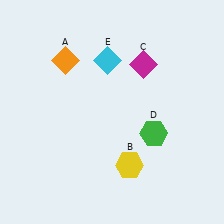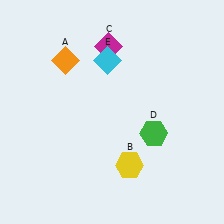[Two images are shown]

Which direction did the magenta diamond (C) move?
The magenta diamond (C) moved left.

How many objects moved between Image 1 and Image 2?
1 object moved between the two images.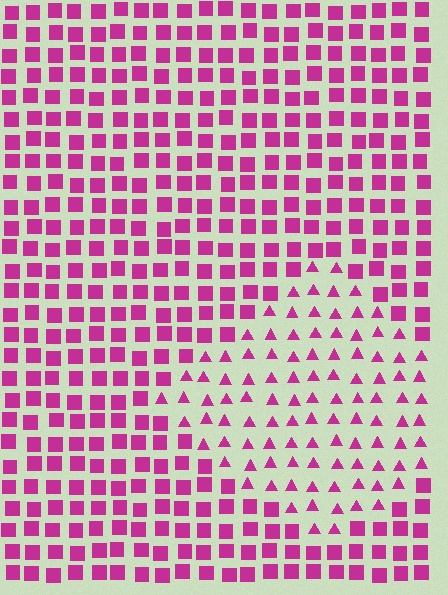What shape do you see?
I see a diamond.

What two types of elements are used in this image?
The image uses triangles inside the diamond region and squares outside it.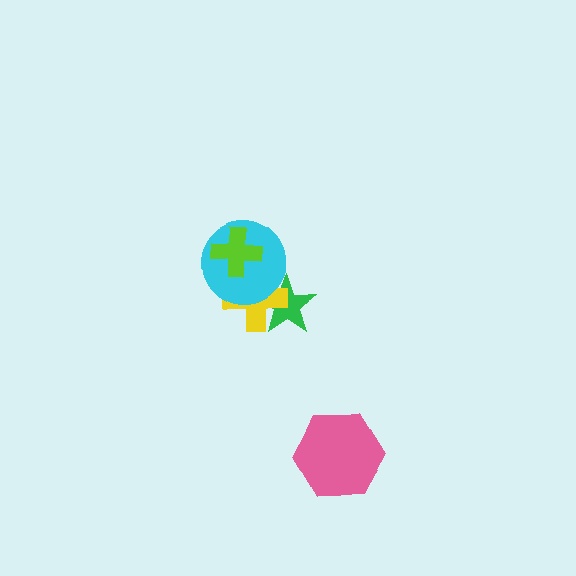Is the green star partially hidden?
Yes, it is partially covered by another shape.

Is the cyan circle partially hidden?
Yes, it is partially covered by another shape.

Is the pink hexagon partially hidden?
No, no other shape covers it.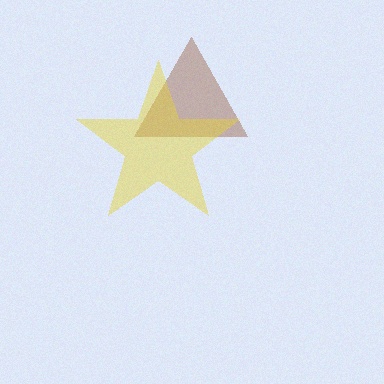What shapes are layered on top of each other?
The layered shapes are: a brown triangle, a yellow star.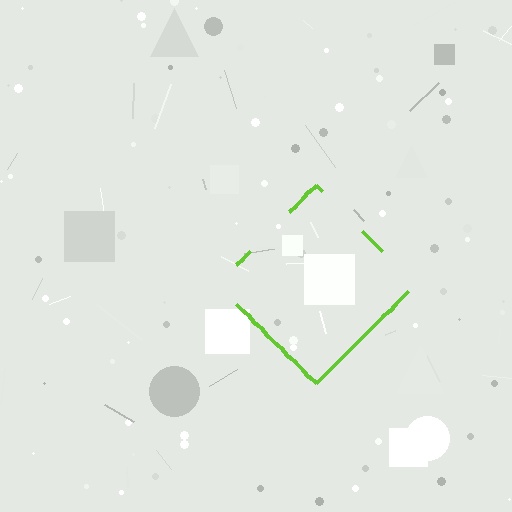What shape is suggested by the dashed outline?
The dashed outline suggests a diamond.